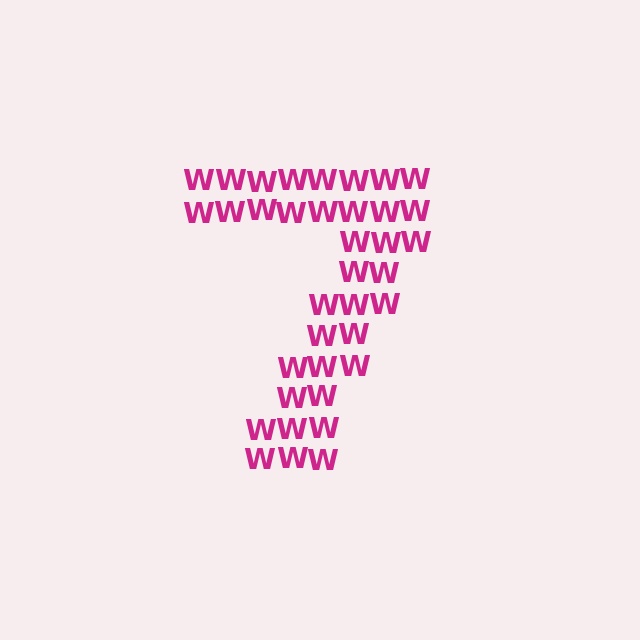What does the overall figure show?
The overall figure shows the digit 7.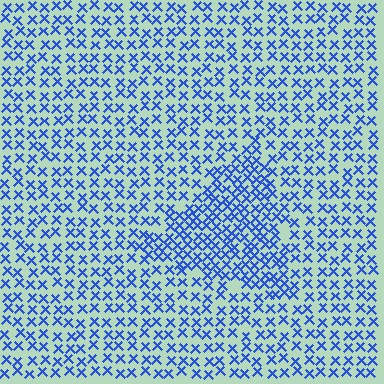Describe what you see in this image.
The image contains small blue elements arranged at two different densities. A triangle-shaped region is visible where the elements are more densely packed than the surrounding area.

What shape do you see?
I see a triangle.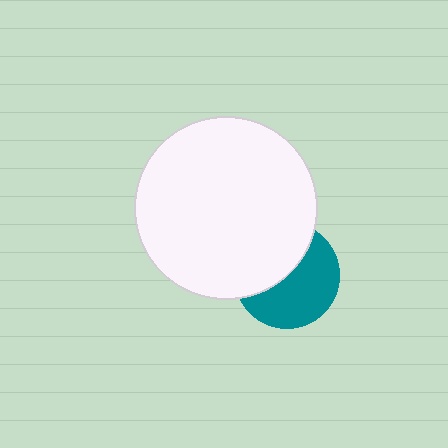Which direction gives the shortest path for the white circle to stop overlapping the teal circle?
Moving toward the upper-left gives the shortest separation.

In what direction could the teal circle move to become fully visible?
The teal circle could move toward the lower-right. That would shift it out from behind the white circle entirely.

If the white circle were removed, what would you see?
You would see the complete teal circle.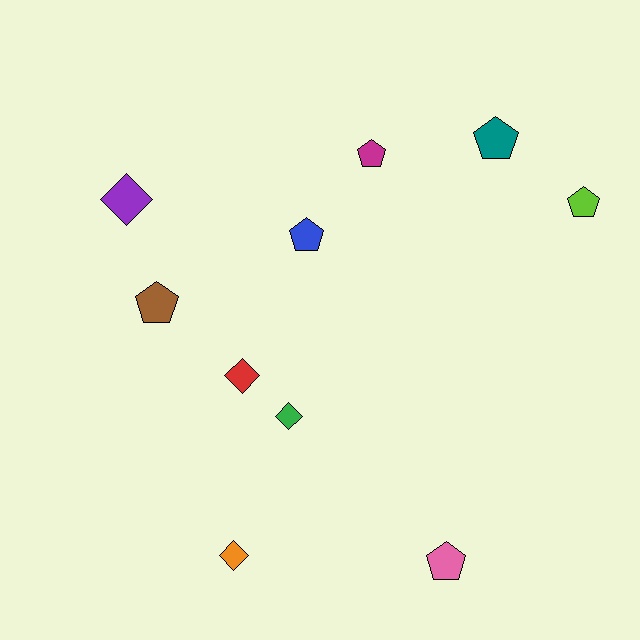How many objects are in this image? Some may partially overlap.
There are 10 objects.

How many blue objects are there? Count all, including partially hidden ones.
There is 1 blue object.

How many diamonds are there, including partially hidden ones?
There are 4 diamonds.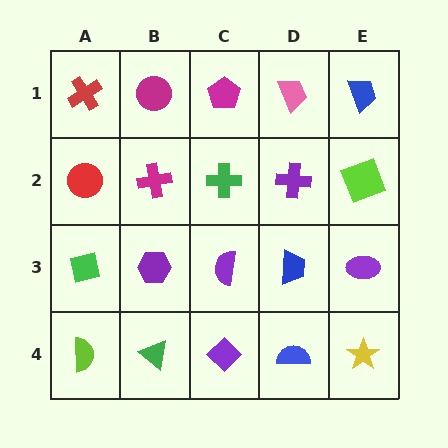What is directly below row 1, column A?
A red circle.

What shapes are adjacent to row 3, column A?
A red circle (row 2, column A), a lime semicircle (row 4, column A), a purple hexagon (row 3, column B).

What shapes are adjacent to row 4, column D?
A blue trapezoid (row 3, column D), a purple diamond (row 4, column C), a yellow star (row 4, column E).